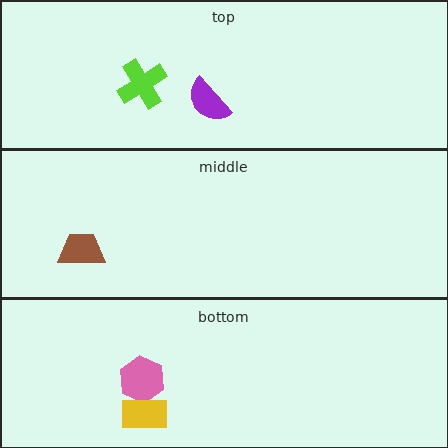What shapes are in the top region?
The lime cross, the purple semicircle.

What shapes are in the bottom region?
The pink hexagon, the yellow rectangle.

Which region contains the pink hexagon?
The bottom region.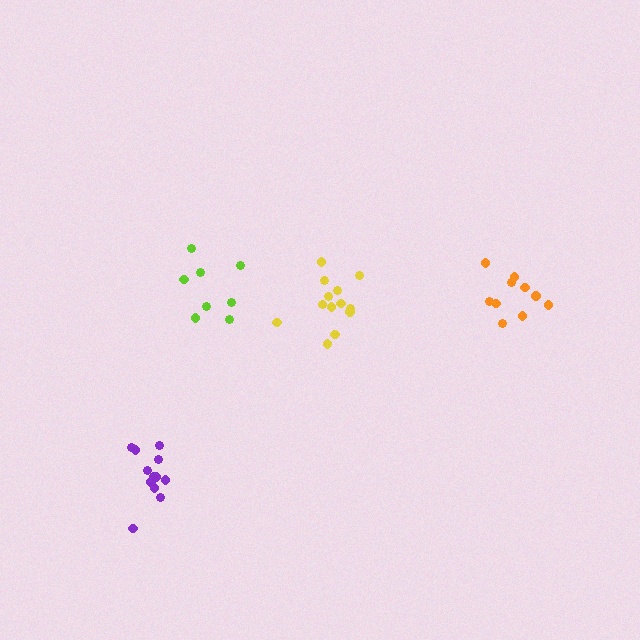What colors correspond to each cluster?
The clusters are colored: purple, lime, orange, yellow.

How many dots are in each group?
Group 1: 12 dots, Group 2: 8 dots, Group 3: 10 dots, Group 4: 13 dots (43 total).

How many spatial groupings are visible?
There are 4 spatial groupings.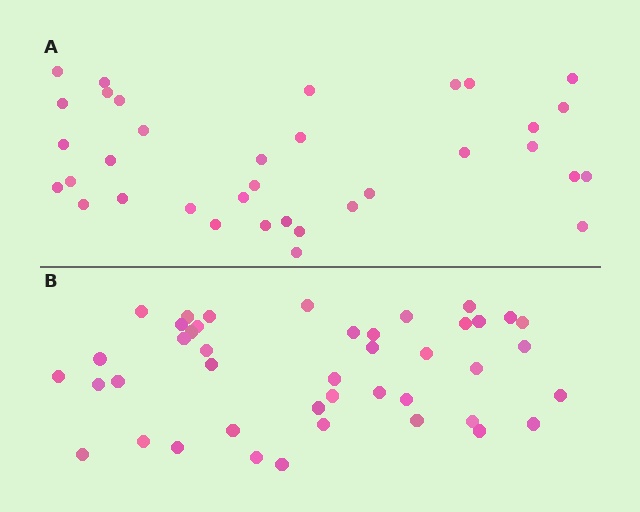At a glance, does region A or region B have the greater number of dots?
Region B (the bottom region) has more dots.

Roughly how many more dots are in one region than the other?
Region B has roughly 8 or so more dots than region A.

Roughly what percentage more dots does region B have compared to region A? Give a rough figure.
About 25% more.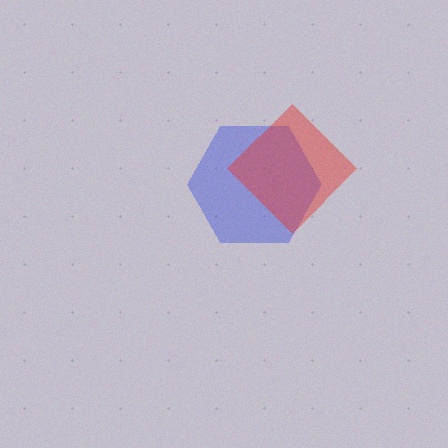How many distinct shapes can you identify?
There are 2 distinct shapes: a blue hexagon, a red diamond.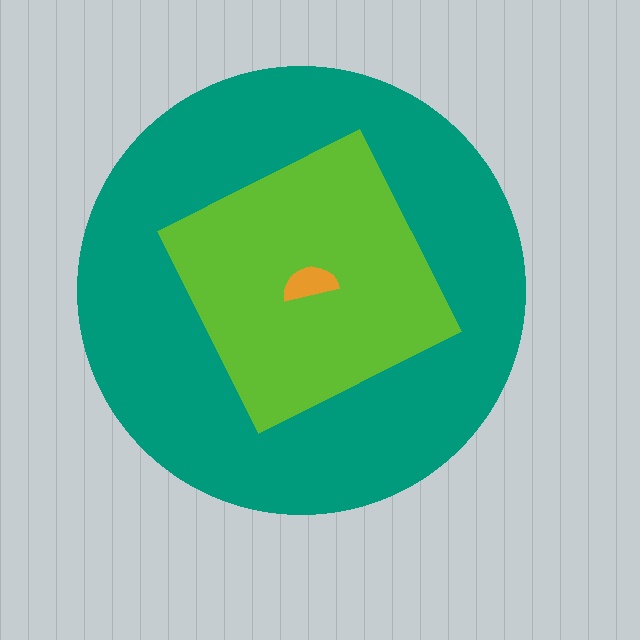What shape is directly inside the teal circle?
The lime square.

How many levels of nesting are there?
3.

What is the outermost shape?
The teal circle.